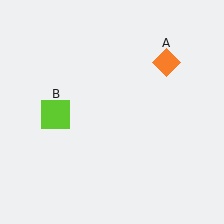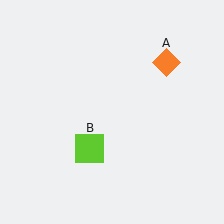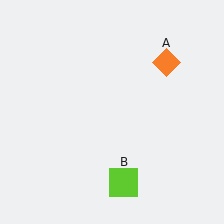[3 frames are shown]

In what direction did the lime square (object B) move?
The lime square (object B) moved down and to the right.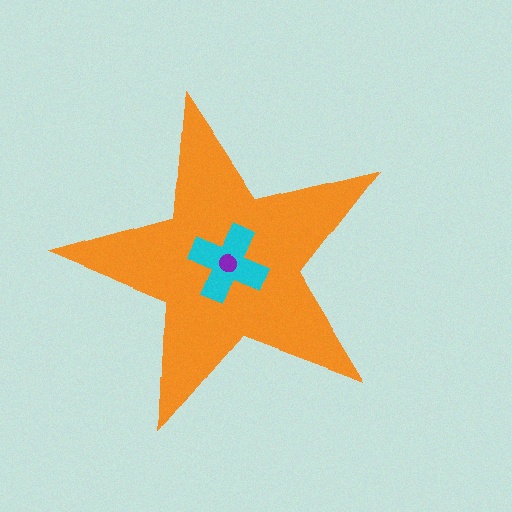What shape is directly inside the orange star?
The cyan cross.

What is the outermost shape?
The orange star.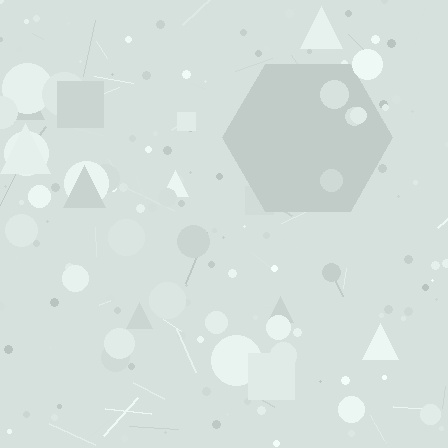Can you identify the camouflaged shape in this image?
The camouflaged shape is a hexagon.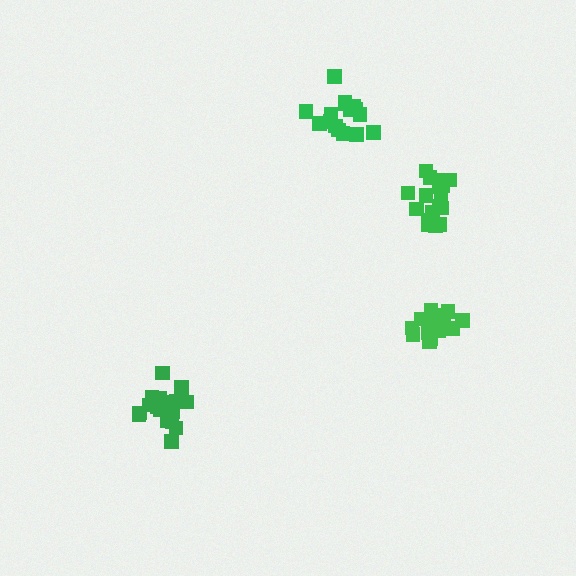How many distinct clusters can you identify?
There are 4 distinct clusters.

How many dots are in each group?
Group 1: 16 dots, Group 2: 18 dots, Group 3: 14 dots, Group 4: 17 dots (65 total).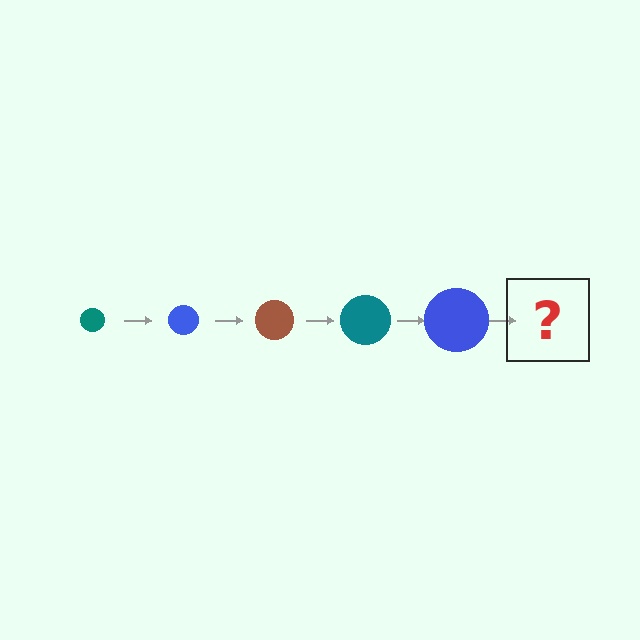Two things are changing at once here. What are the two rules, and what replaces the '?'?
The two rules are that the circle grows larger each step and the color cycles through teal, blue, and brown. The '?' should be a brown circle, larger than the previous one.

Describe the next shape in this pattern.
It should be a brown circle, larger than the previous one.